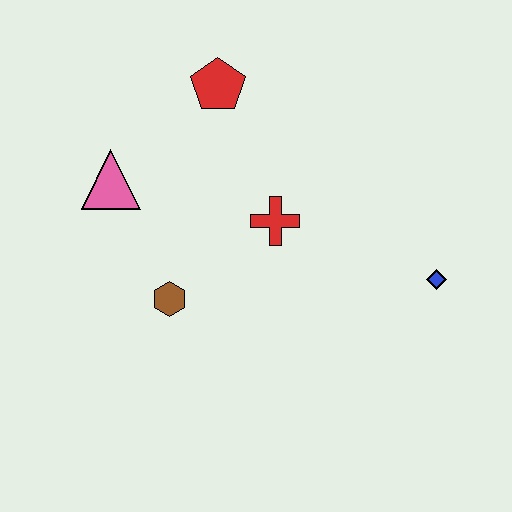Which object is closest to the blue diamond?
The red cross is closest to the blue diamond.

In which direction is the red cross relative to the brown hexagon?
The red cross is to the right of the brown hexagon.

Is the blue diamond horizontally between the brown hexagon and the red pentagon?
No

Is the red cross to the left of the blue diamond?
Yes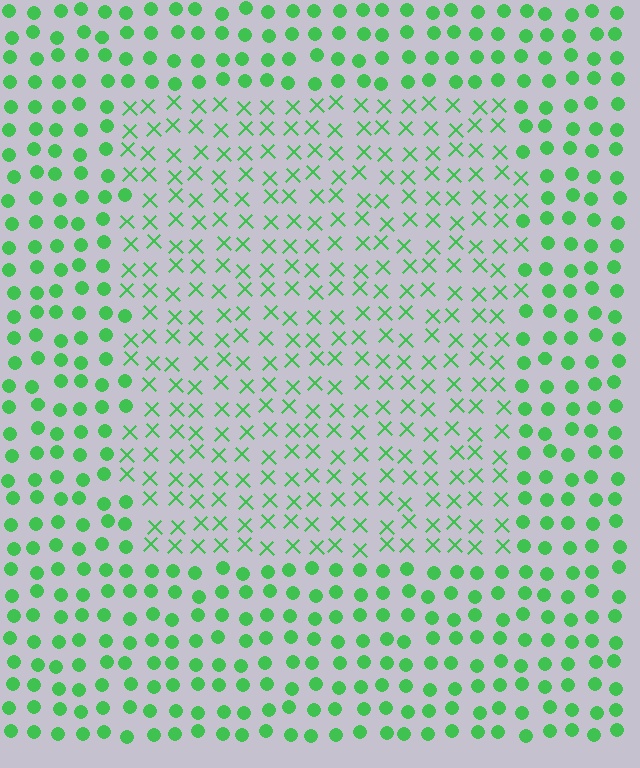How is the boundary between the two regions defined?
The boundary is defined by a change in element shape: X marks inside vs. circles outside. All elements share the same color and spacing.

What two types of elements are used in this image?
The image uses X marks inside the rectangle region and circles outside it.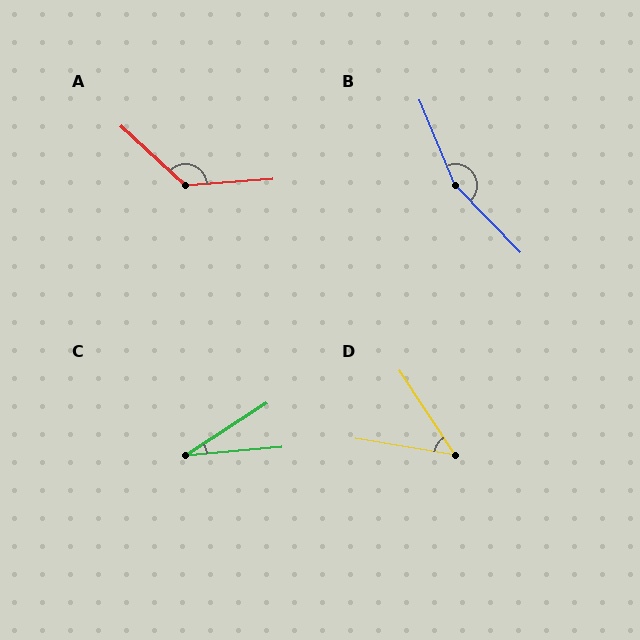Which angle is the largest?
B, at approximately 158 degrees.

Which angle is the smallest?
C, at approximately 28 degrees.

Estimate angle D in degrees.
Approximately 47 degrees.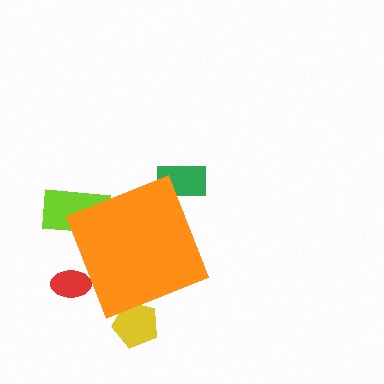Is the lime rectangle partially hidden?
Yes, the lime rectangle is partially hidden behind the orange diamond.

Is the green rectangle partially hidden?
Yes, the green rectangle is partially hidden behind the orange diamond.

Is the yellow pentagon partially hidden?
Yes, the yellow pentagon is partially hidden behind the orange diamond.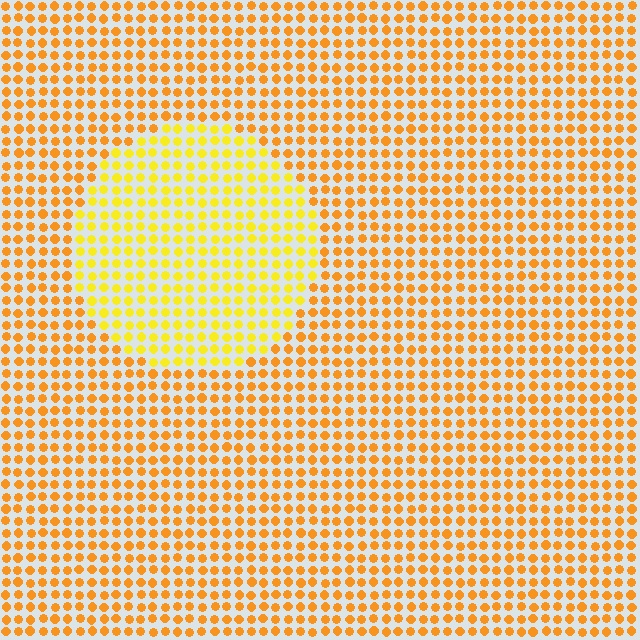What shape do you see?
I see a circle.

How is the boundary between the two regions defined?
The boundary is defined purely by a slight shift in hue (about 25 degrees). Spacing, size, and orientation are identical on both sides.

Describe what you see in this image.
The image is filled with small orange elements in a uniform arrangement. A circle-shaped region is visible where the elements are tinted to a slightly different hue, forming a subtle color boundary.